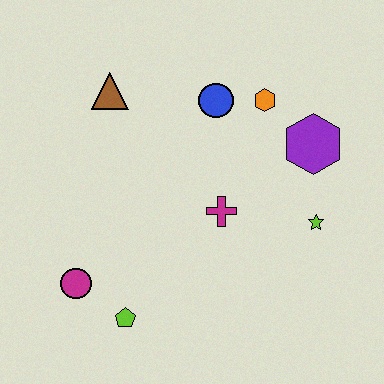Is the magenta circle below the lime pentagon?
No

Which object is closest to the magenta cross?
The lime star is closest to the magenta cross.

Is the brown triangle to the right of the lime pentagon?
No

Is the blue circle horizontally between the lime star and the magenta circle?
Yes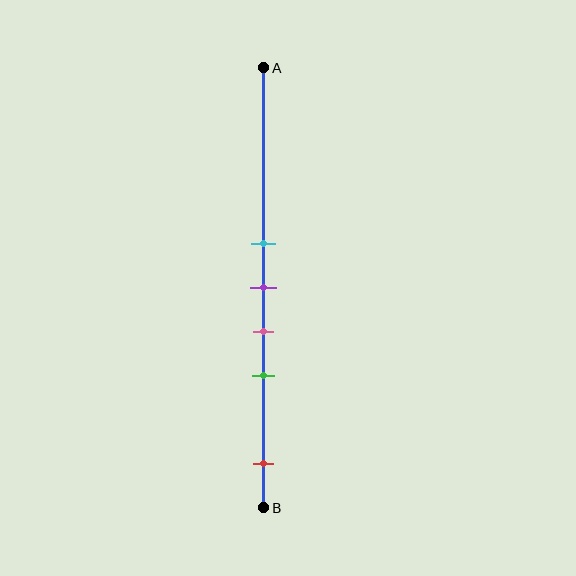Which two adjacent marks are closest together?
The cyan and purple marks are the closest adjacent pair.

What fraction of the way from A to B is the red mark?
The red mark is approximately 90% (0.9) of the way from A to B.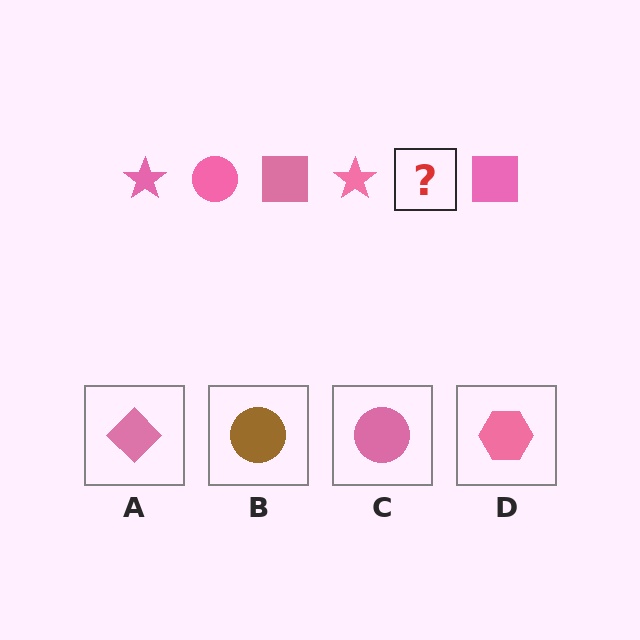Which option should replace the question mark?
Option C.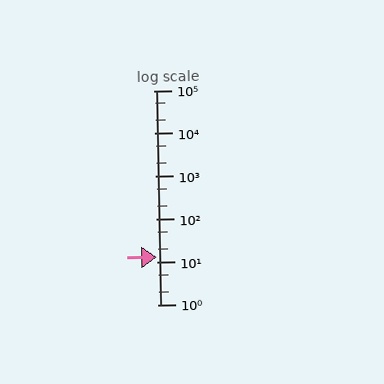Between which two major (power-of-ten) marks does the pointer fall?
The pointer is between 10 and 100.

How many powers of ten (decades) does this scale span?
The scale spans 5 decades, from 1 to 100000.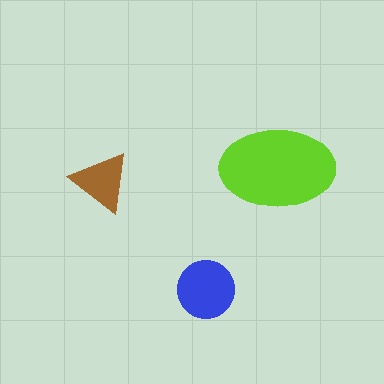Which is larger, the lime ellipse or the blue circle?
The lime ellipse.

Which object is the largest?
The lime ellipse.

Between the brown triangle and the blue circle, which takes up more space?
The blue circle.